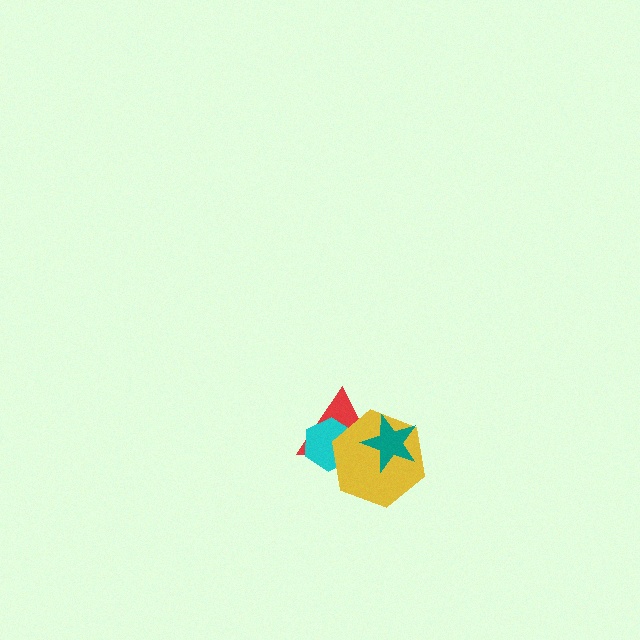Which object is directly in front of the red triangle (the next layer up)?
The cyan hexagon is directly in front of the red triangle.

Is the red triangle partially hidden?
Yes, it is partially covered by another shape.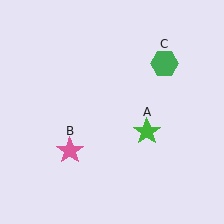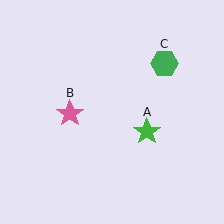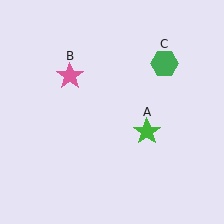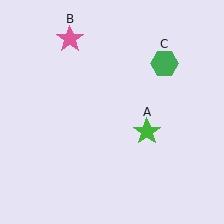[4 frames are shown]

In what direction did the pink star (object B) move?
The pink star (object B) moved up.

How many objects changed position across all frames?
1 object changed position: pink star (object B).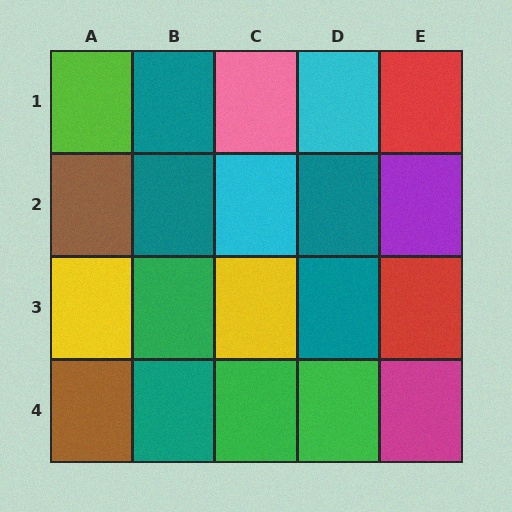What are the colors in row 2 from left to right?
Brown, teal, cyan, teal, purple.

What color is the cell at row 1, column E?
Red.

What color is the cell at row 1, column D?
Cyan.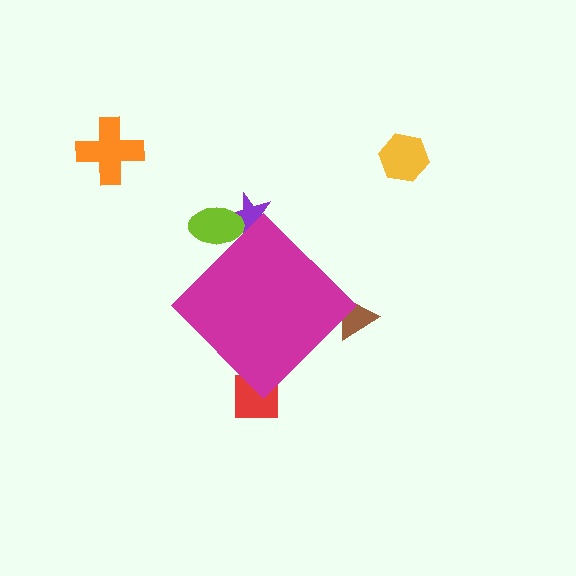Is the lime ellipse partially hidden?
Yes, the lime ellipse is partially hidden behind the magenta diamond.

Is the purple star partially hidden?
Yes, the purple star is partially hidden behind the magenta diamond.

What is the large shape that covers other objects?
A magenta diamond.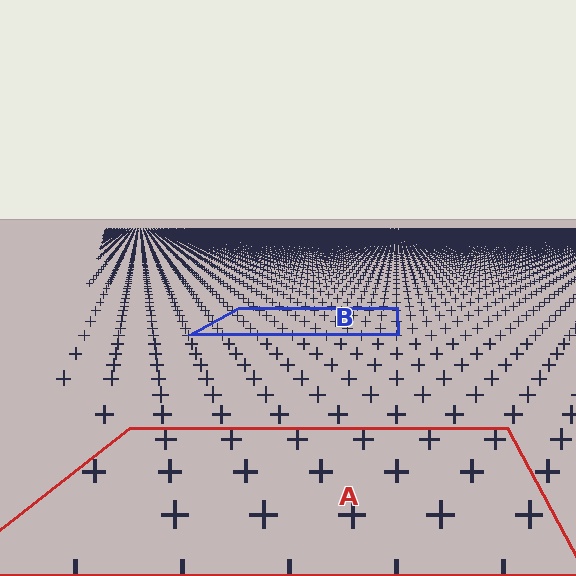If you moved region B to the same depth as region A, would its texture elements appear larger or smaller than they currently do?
They would appear larger. At a closer depth, the same texture elements are projected at a bigger on-screen size.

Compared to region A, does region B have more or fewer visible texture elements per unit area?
Region B has more texture elements per unit area — they are packed more densely because it is farther away.